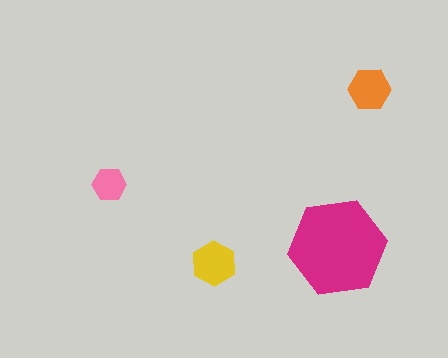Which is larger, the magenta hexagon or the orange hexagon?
The magenta one.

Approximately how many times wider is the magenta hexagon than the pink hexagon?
About 3 times wider.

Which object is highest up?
The orange hexagon is topmost.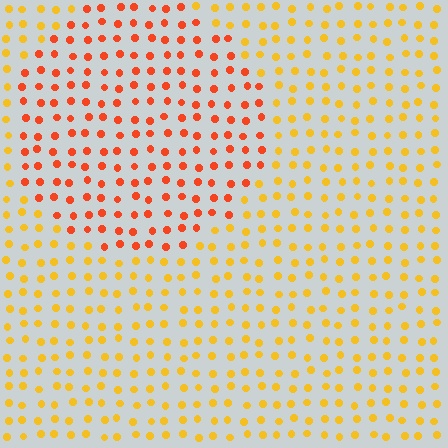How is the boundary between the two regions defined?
The boundary is defined purely by a slight shift in hue (about 35 degrees). Spacing, size, and orientation are identical on both sides.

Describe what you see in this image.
The image is filled with small yellow elements in a uniform arrangement. A circle-shaped region is visible where the elements are tinted to a slightly different hue, forming a subtle color boundary.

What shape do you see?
I see a circle.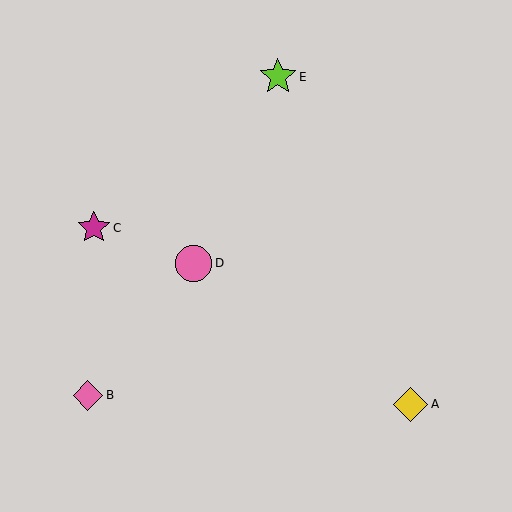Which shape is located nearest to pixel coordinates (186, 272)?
The pink circle (labeled D) at (194, 263) is nearest to that location.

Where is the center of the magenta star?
The center of the magenta star is at (94, 228).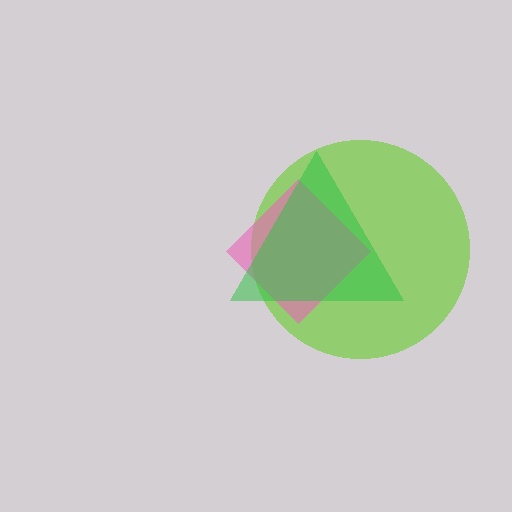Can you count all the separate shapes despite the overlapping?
Yes, there are 3 separate shapes.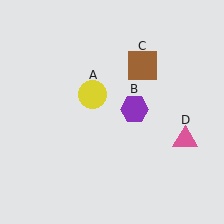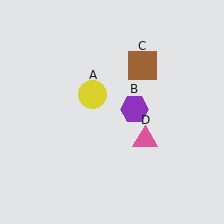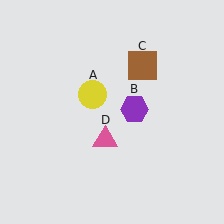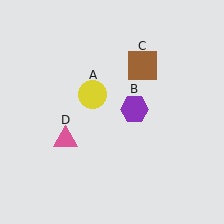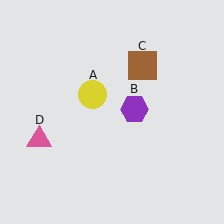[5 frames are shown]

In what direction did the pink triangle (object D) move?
The pink triangle (object D) moved left.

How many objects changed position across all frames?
1 object changed position: pink triangle (object D).